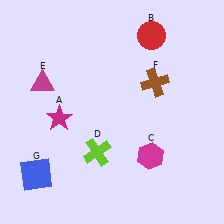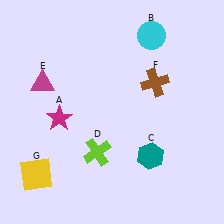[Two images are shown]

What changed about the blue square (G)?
In Image 1, G is blue. In Image 2, it changed to yellow.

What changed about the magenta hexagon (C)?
In Image 1, C is magenta. In Image 2, it changed to teal.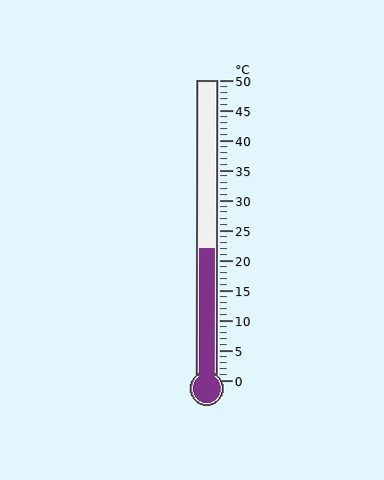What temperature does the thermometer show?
The thermometer shows approximately 22°C.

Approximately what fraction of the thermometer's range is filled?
The thermometer is filled to approximately 45% of its range.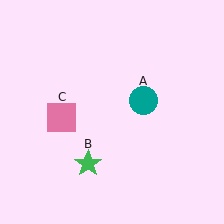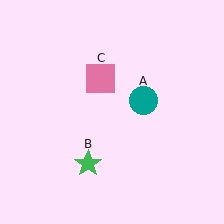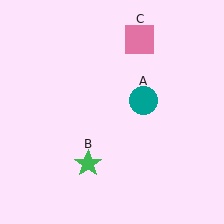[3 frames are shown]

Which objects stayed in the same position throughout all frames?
Teal circle (object A) and green star (object B) remained stationary.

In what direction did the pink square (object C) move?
The pink square (object C) moved up and to the right.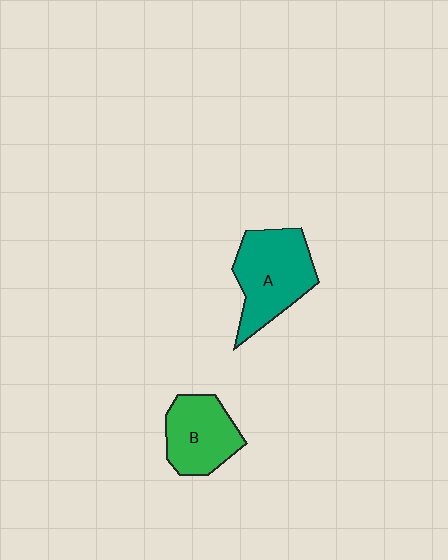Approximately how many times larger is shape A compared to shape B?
Approximately 1.3 times.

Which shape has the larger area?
Shape A (teal).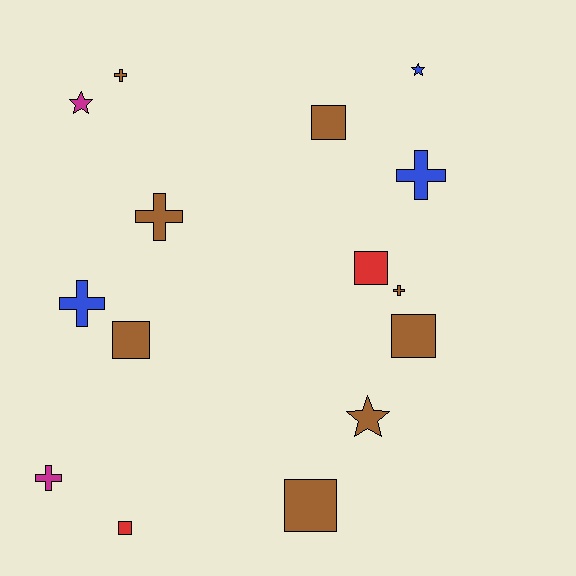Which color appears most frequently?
Brown, with 8 objects.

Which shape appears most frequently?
Cross, with 6 objects.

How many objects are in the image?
There are 15 objects.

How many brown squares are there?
There are 4 brown squares.